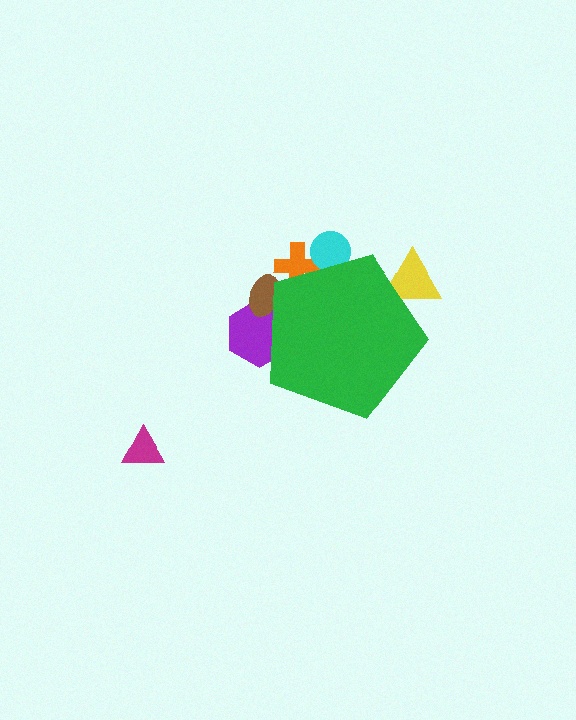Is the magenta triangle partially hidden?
No, the magenta triangle is fully visible.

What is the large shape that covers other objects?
A green pentagon.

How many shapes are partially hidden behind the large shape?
5 shapes are partially hidden.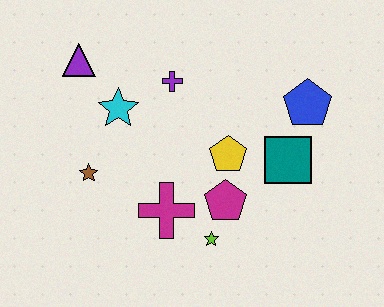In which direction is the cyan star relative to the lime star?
The cyan star is above the lime star.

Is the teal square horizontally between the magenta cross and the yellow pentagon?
No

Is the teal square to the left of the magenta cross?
No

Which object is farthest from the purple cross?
The lime star is farthest from the purple cross.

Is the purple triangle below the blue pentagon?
No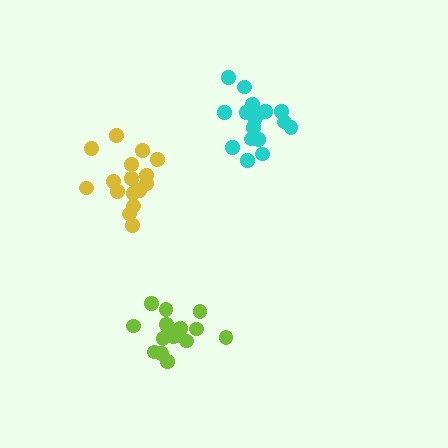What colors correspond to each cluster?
The clusters are colored: yellow, lime, cyan.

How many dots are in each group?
Group 1: 16 dots, Group 2: 17 dots, Group 3: 18 dots (51 total).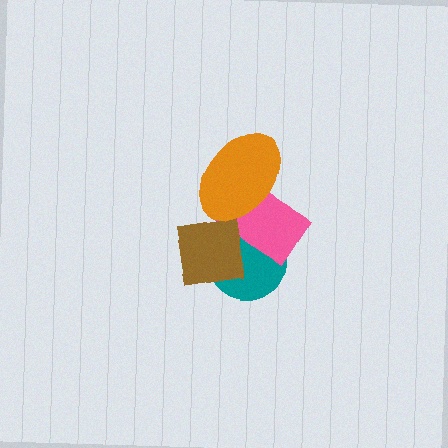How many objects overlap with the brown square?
3 objects overlap with the brown square.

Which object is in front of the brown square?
The orange ellipse is in front of the brown square.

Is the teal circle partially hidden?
Yes, it is partially covered by another shape.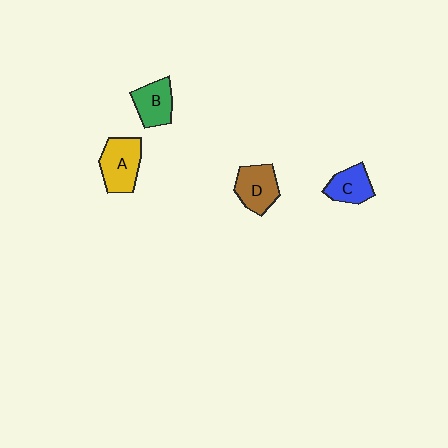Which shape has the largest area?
Shape A (yellow).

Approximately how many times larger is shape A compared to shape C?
Approximately 1.4 times.